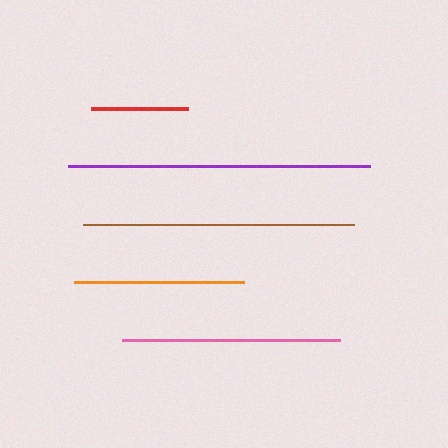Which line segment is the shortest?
The red line is the shortest at approximately 97 pixels.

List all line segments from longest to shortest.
From longest to shortest: purple, brown, pink, orange, red.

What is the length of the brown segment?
The brown segment is approximately 270 pixels long.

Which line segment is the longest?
The purple line is the longest at approximately 302 pixels.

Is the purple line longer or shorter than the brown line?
The purple line is longer than the brown line.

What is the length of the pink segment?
The pink segment is approximately 218 pixels long.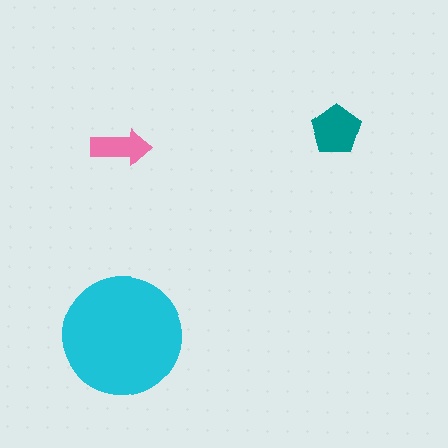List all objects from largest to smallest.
The cyan circle, the teal pentagon, the pink arrow.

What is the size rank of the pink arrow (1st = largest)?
3rd.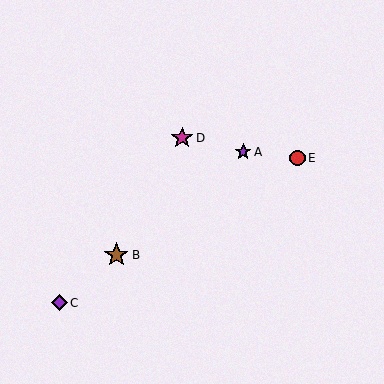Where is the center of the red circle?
The center of the red circle is at (298, 158).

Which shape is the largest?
The brown star (labeled B) is the largest.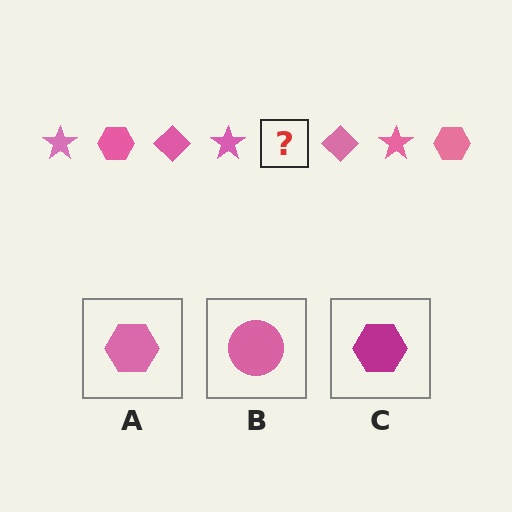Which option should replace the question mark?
Option A.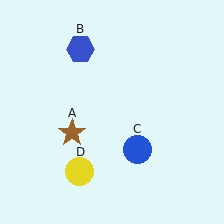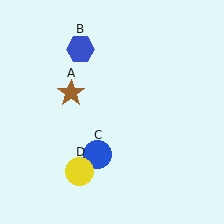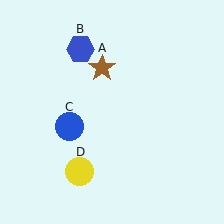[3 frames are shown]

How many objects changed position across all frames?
2 objects changed position: brown star (object A), blue circle (object C).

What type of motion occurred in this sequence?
The brown star (object A), blue circle (object C) rotated clockwise around the center of the scene.